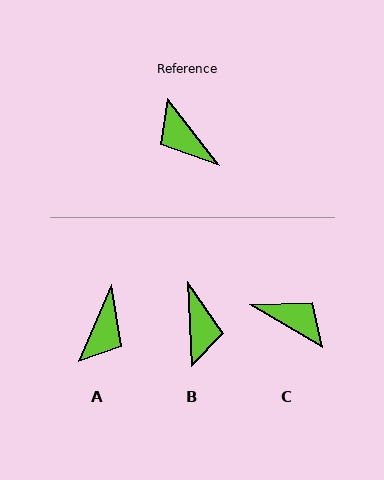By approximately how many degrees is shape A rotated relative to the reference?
Approximately 119 degrees counter-clockwise.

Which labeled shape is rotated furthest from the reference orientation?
C, about 158 degrees away.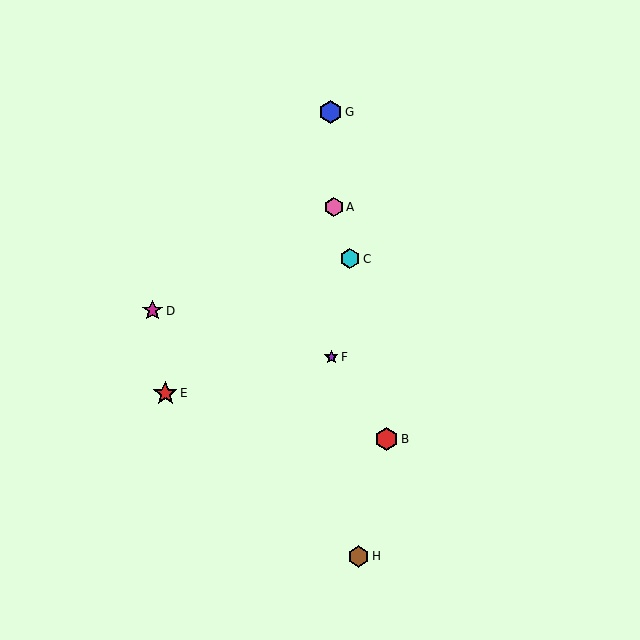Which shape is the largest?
The red star (labeled E) is the largest.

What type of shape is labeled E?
Shape E is a red star.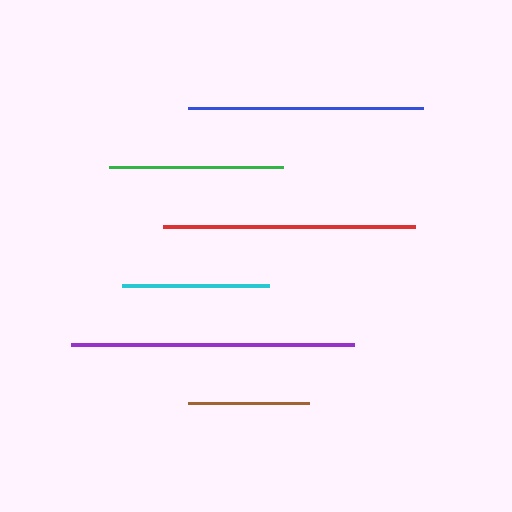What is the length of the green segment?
The green segment is approximately 174 pixels long.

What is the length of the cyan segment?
The cyan segment is approximately 147 pixels long.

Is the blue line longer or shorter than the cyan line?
The blue line is longer than the cyan line.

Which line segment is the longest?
The purple line is the longest at approximately 283 pixels.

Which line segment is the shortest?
The brown line is the shortest at approximately 120 pixels.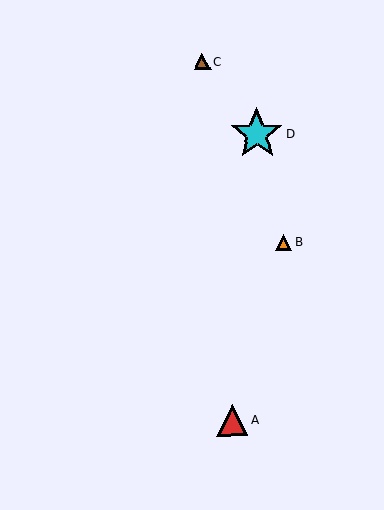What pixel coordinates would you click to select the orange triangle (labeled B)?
Click at (284, 242) to select the orange triangle B.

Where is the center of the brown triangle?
The center of the brown triangle is at (202, 62).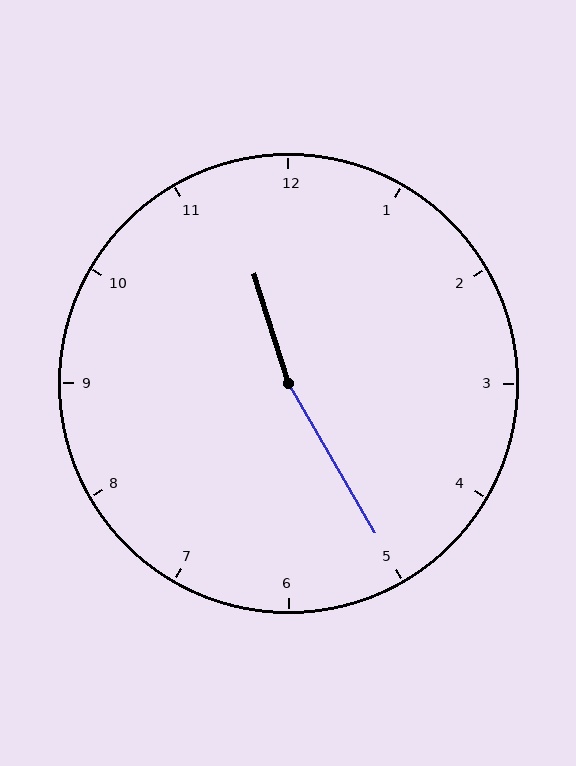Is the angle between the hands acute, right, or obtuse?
It is obtuse.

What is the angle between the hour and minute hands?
Approximately 168 degrees.